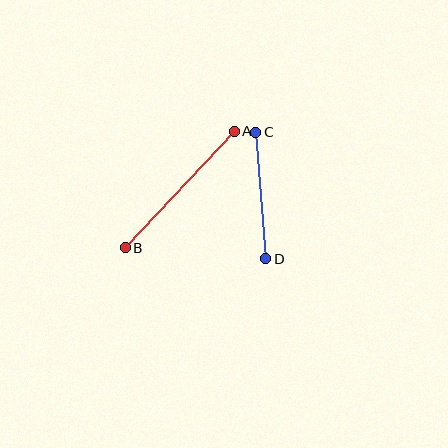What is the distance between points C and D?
The distance is approximately 127 pixels.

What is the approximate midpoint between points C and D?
The midpoint is at approximately (261, 195) pixels.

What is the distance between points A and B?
The distance is approximately 159 pixels.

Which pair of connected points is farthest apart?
Points A and B are farthest apart.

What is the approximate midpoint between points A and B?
The midpoint is at approximately (180, 189) pixels.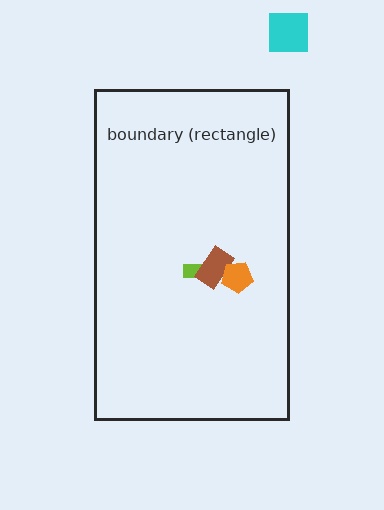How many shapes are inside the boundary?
3 inside, 1 outside.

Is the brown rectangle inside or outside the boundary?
Inside.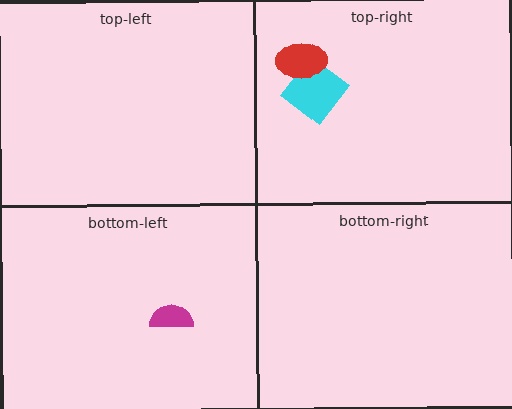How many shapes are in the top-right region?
2.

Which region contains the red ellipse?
The top-right region.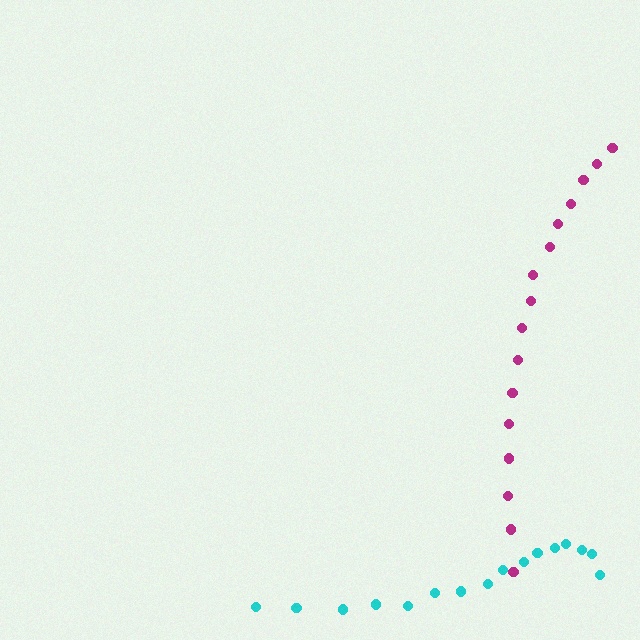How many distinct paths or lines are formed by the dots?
There are 2 distinct paths.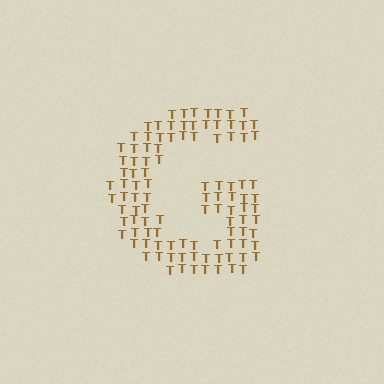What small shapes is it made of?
It is made of small letter T's.